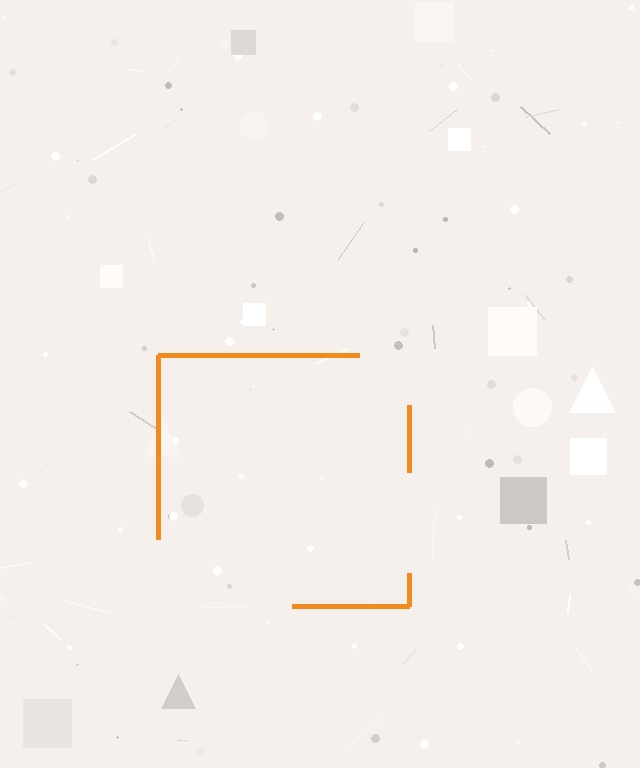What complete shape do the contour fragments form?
The contour fragments form a square.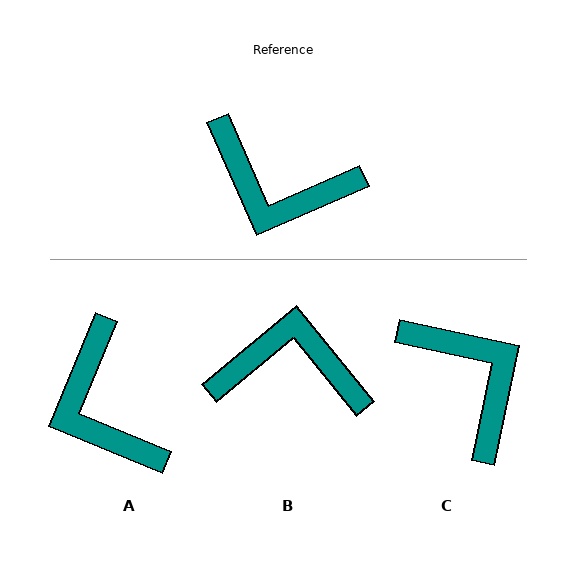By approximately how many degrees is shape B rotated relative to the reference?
Approximately 164 degrees clockwise.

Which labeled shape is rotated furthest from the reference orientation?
B, about 164 degrees away.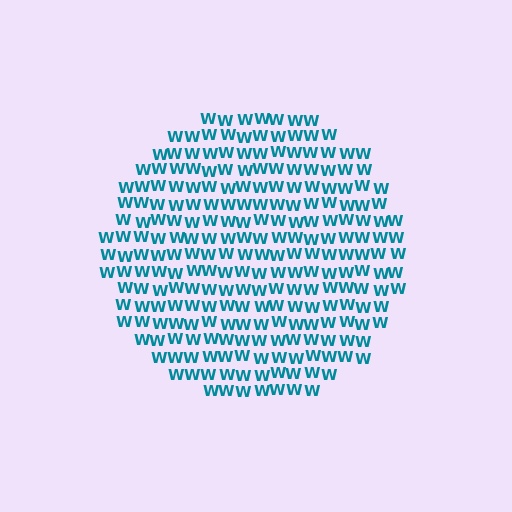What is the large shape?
The large shape is a circle.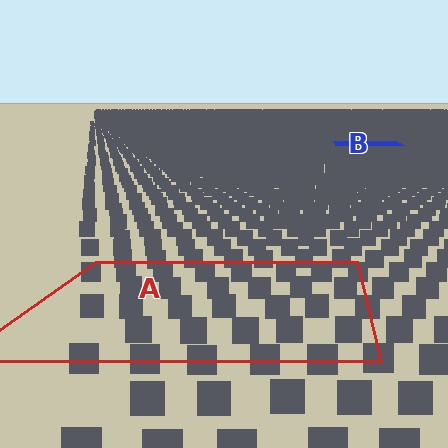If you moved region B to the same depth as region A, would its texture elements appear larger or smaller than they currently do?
They would appear larger. At a closer depth, the same texture elements are projected at a bigger on-screen size.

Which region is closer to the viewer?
Region A is closer. The texture elements there are larger and more spread out.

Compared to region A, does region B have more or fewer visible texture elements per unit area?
Region B has more texture elements per unit area — they are packed more densely because it is farther away.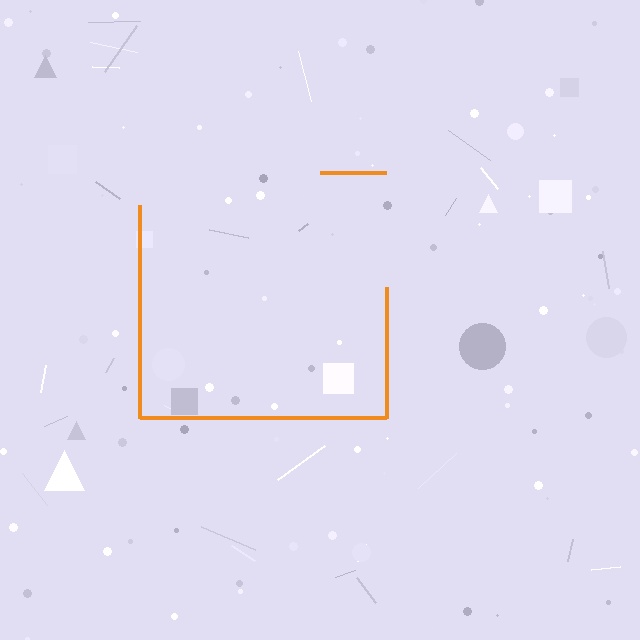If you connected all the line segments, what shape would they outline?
They would outline a square.